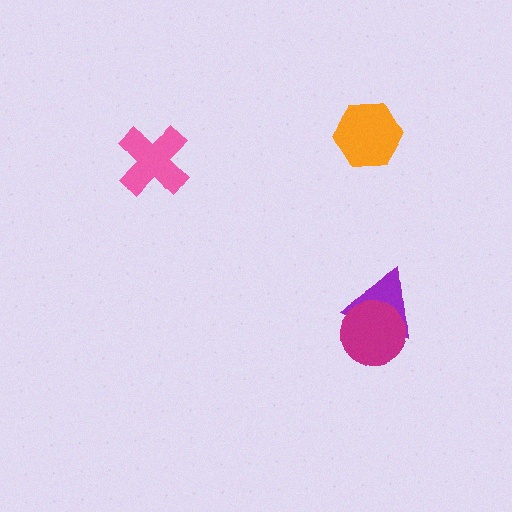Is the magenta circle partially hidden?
No, no other shape covers it.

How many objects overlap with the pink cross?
0 objects overlap with the pink cross.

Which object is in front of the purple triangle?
The magenta circle is in front of the purple triangle.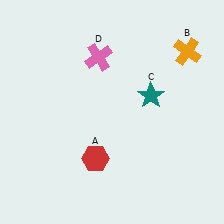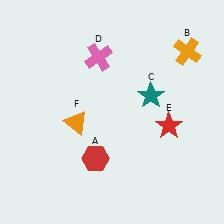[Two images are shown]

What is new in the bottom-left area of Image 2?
An orange triangle (F) was added in the bottom-left area of Image 2.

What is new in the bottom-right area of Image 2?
A red star (E) was added in the bottom-right area of Image 2.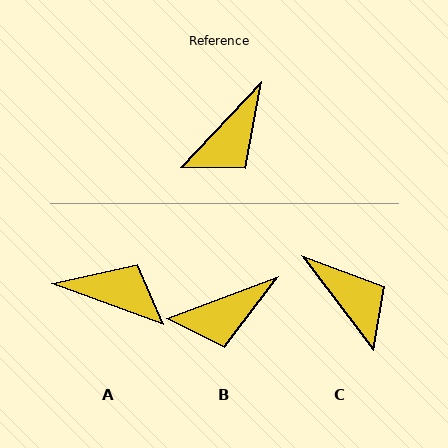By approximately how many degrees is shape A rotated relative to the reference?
Approximately 113 degrees counter-clockwise.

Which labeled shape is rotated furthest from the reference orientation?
A, about 113 degrees away.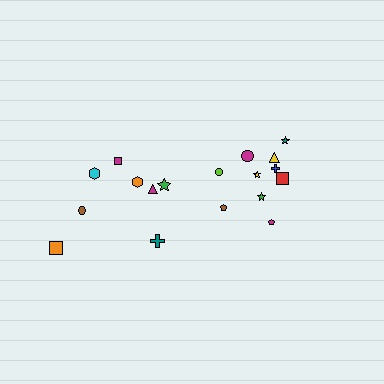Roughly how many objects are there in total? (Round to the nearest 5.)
Roughly 20 objects in total.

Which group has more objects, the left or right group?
The right group.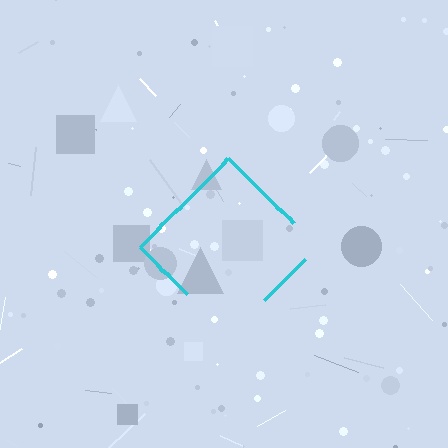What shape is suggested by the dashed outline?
The dashed outline suggests a diamond.